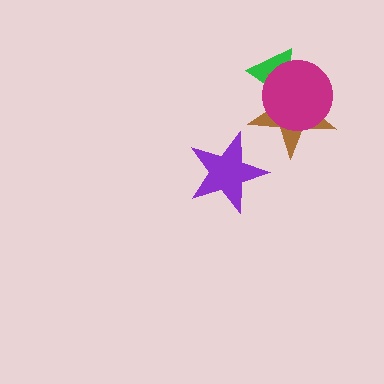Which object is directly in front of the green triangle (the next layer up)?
The brown star is directly in front of the green triangle.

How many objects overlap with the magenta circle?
2 objects overlap with the magenta circle.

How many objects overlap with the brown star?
2 objects overlap with the brown star.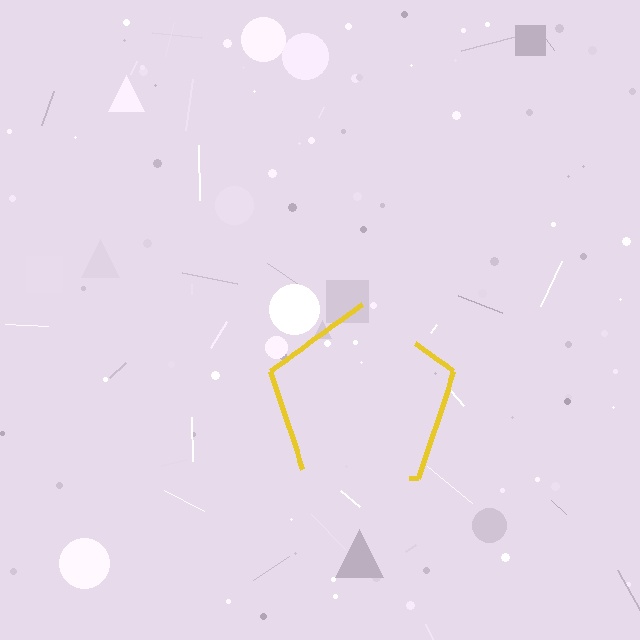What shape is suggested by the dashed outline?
The dashed outline suggests a pentagon.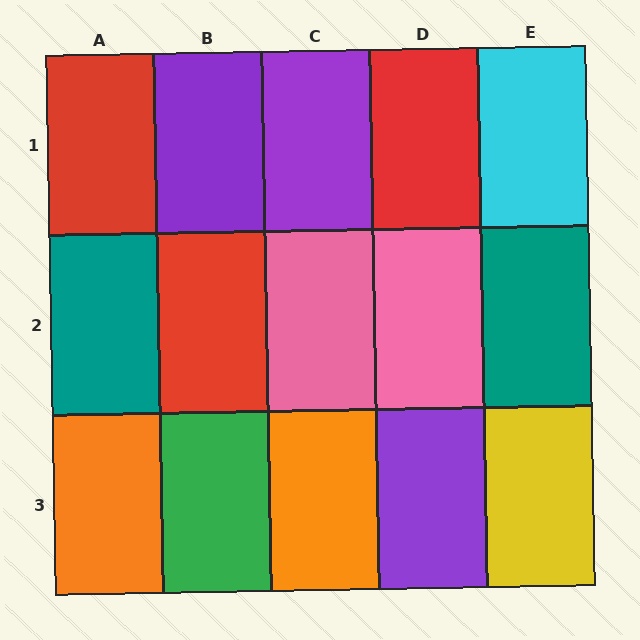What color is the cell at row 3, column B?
Green.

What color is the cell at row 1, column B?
Purple.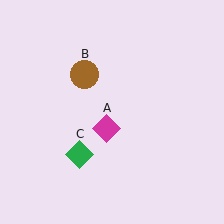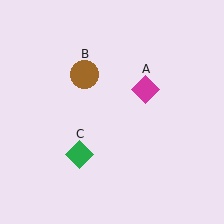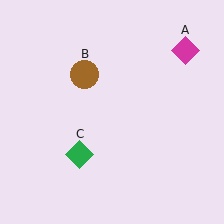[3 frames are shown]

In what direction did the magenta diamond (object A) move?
The magenta diamond (object A) moved up and to the right.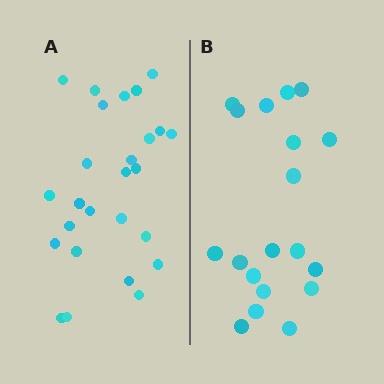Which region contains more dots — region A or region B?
Region A (the left region) has more dots.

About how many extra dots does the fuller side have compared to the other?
Region A has roughly 8 or so more dots than region B.